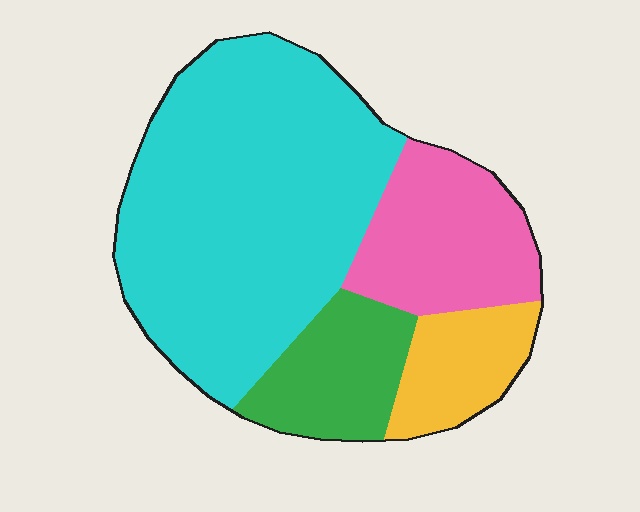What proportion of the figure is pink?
Pink takes up between a sixth and a third of the figure.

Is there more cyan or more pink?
Cyan.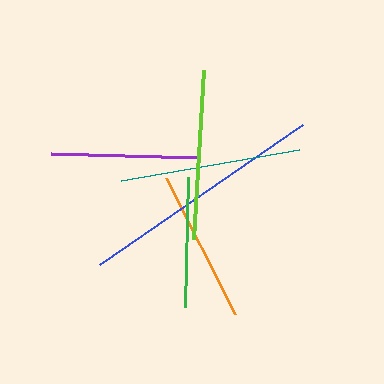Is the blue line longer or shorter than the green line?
The blue line is longer than the green line.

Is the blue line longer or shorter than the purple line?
The blue line is longer than the purple line.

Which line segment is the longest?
The blue line is the longest at approximately 247 pixels.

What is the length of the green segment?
The green segment is approximately 130 pixels long.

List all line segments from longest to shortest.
From longest to shortest: blue, teal, lime, orange, purple, green.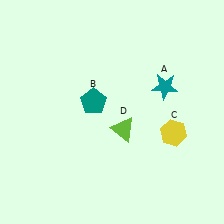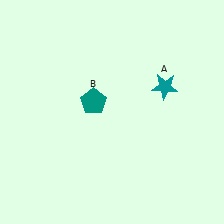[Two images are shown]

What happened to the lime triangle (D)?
The lime triangle (D) was removed in Image 2. It was in the bottom-right area of Image 1.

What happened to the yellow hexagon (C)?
The yellow hexagon (C) was removed in Image 2. It was in the bottom-right area of Image 1.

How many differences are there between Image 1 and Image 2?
There are 2 differences between the two images.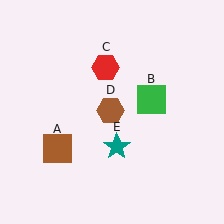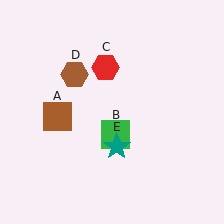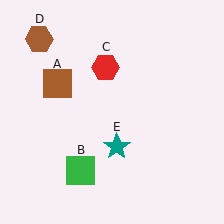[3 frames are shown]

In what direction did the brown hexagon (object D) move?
The brown hexagon (object D) moved up and to the left.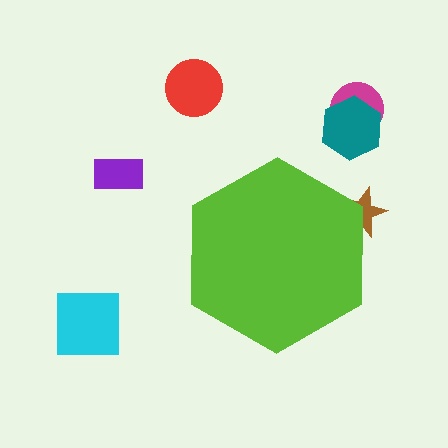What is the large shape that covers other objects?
A lime hexagon.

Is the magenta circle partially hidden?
No, the magenta circle is fully visible.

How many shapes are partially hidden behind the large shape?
1 shape is partially hidden.